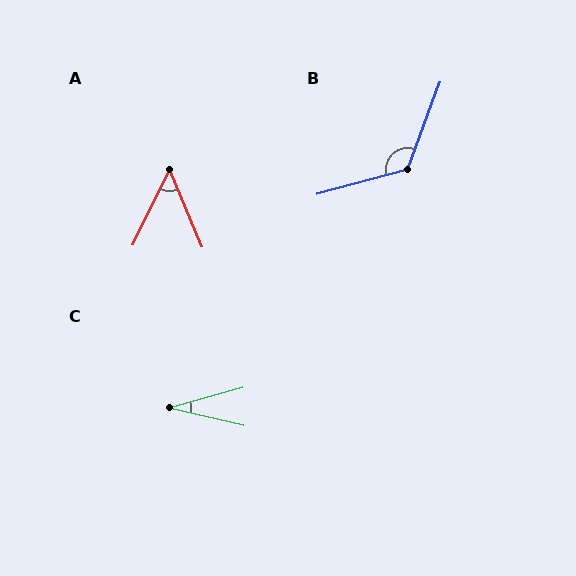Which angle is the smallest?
C, at approximately 29 degrees.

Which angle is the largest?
B, at approximately 126 degrees.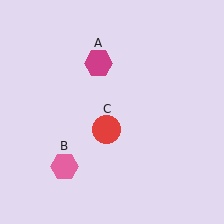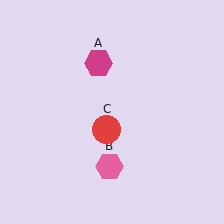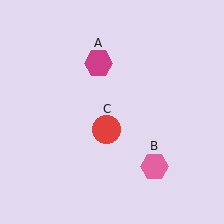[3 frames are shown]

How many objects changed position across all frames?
1 object changed position: pink hexagon (object B).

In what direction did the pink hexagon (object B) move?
The pink hexagon (object B) moved right.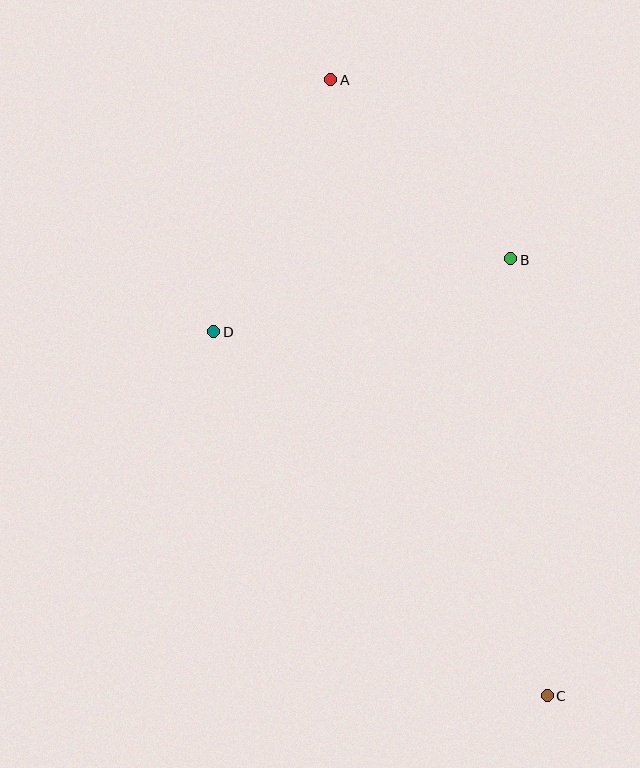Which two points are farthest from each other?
Points A and C are farthest from each other.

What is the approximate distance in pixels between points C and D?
The distance between C and D is approximately 494 pixels.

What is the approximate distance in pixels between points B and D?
The distance between B and D is approximately 305 pixels.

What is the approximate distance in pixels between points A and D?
The distance between A and D is approximately 278 pixels.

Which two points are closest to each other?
Points A and B are closest to each other.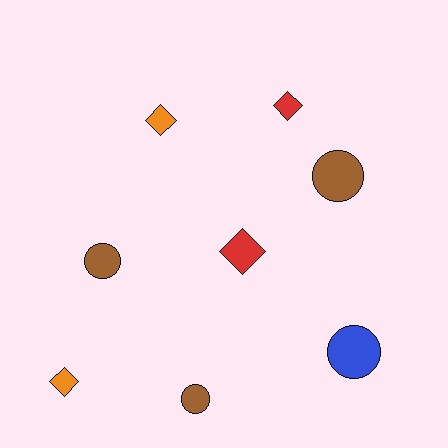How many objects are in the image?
There are 8 objects.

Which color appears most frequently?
Brown, with 3 objects.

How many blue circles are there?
There is 1 blue circle.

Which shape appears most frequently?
Diamond, with 4 objects.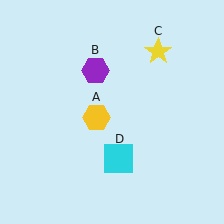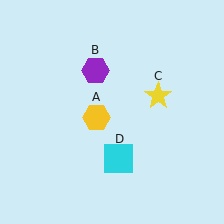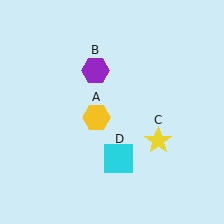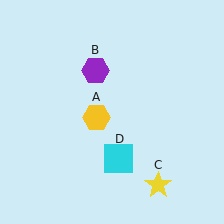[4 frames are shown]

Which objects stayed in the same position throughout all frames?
Yellow hexagon (object A) and purple hexagon (object B) and cyan square (object D) remained stationary.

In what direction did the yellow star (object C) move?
The yellow star (object C) moved down.